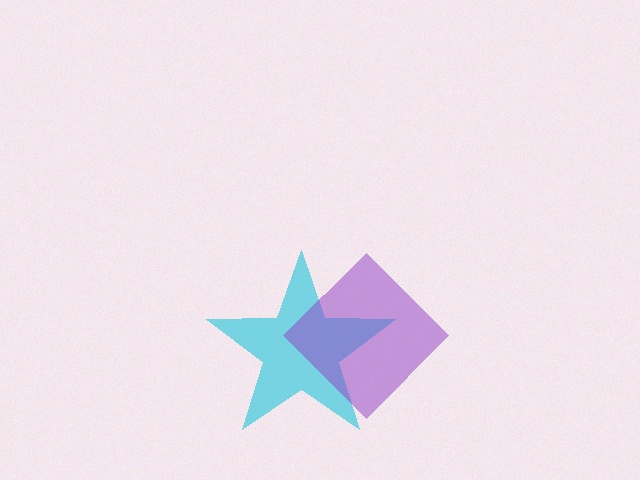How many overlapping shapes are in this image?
There are 2 overlapping shapes in the image.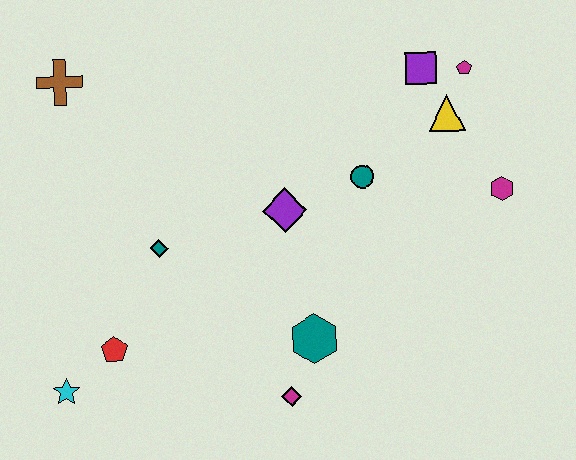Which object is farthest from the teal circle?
The cyan star is farthest from the teal circle.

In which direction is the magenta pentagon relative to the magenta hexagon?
The magenta pentagon is above the magenta hexagon.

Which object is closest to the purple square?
The magenta pentagon is closest to the purple square.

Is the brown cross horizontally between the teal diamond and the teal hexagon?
No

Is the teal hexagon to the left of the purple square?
Yes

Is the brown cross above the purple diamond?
Yes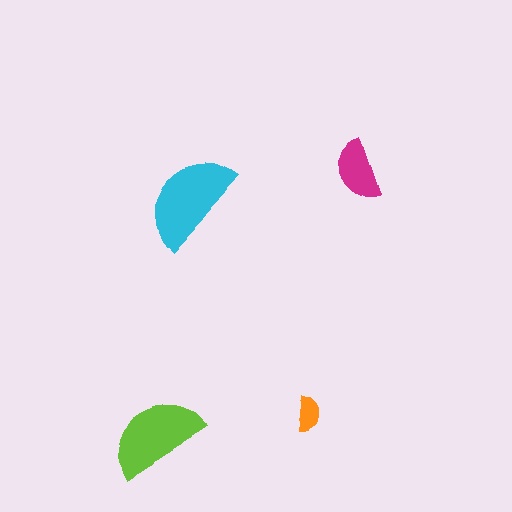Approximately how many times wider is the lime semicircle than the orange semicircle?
About 2.5 times wider.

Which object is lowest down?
The lime semicircle is bottommost.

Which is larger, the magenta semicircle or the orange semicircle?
The magenta one.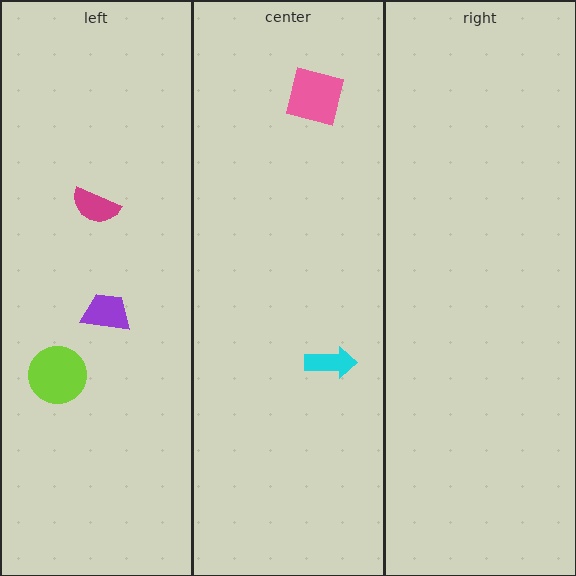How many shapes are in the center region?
2.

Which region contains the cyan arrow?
The center region.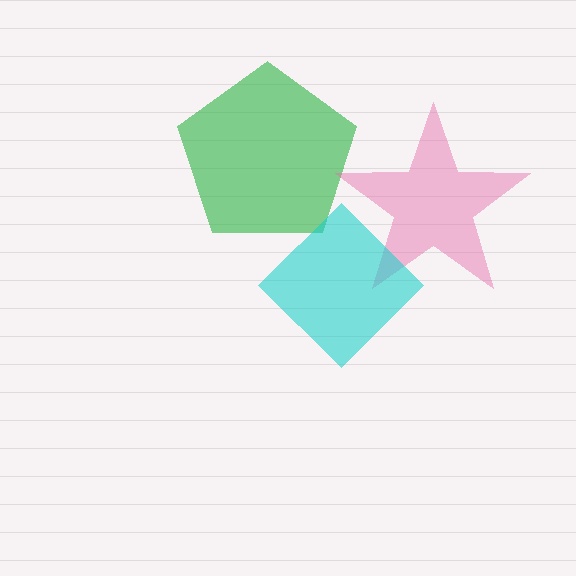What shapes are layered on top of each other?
The layered shapes are: a green pentagon, a pink star, a cyan diamond.